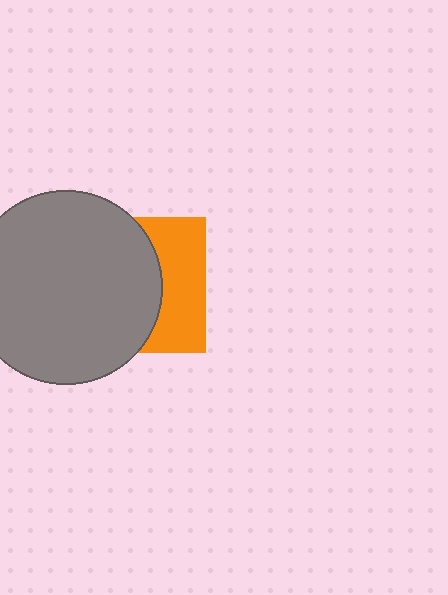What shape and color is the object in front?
The object in front is a gray circle.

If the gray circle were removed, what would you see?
You would see the complete orange square.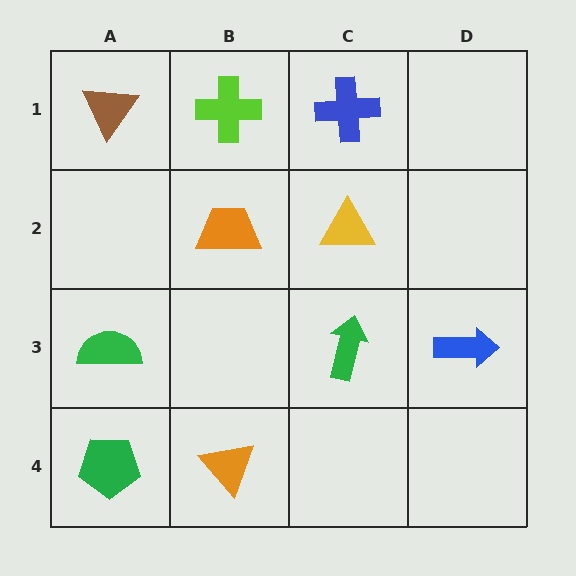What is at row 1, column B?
A lime cross.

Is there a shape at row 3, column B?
No, that cell is empty.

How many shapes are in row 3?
3 shapes.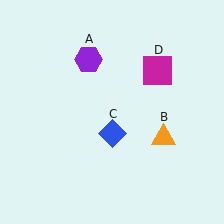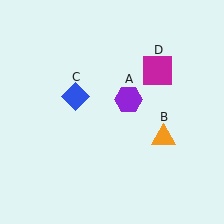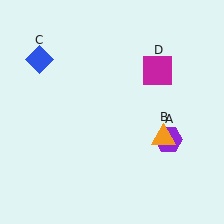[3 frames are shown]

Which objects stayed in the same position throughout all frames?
Orange triangle (object B) and magenta square (object D) remained stationary.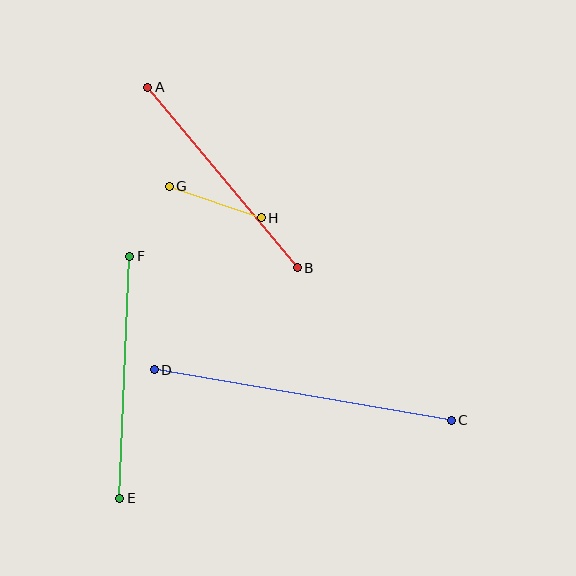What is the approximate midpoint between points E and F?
The midpoint is at approximately (125, 377) pixels.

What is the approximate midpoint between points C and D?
The midpoint is at approximately (303, 395) pixels.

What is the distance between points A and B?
The distance is approximately 234 pixels.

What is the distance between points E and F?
The distance is approximately 242 pixels.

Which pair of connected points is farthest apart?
Points C and D are farthest apart.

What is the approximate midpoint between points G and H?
The midpoint is at approximately (215, 202) pixels.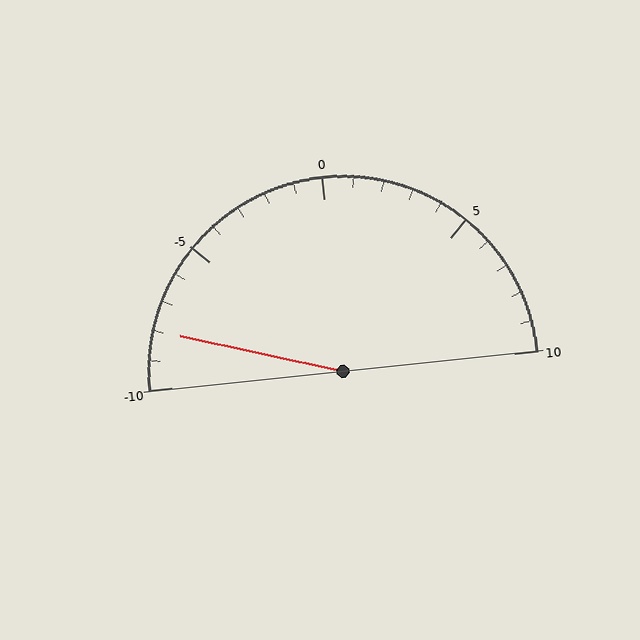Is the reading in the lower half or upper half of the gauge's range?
The reading is in the lower half of the range (-10 to 10).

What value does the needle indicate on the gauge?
The needle indicates approximately -8.